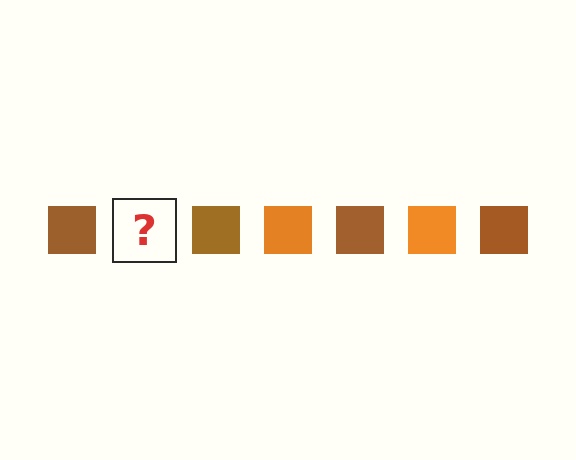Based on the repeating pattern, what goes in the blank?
The blank should be an orange square.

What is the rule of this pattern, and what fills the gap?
The rule is that the pattern cycles through brown, orange squares. The gap should be filled with an orange square.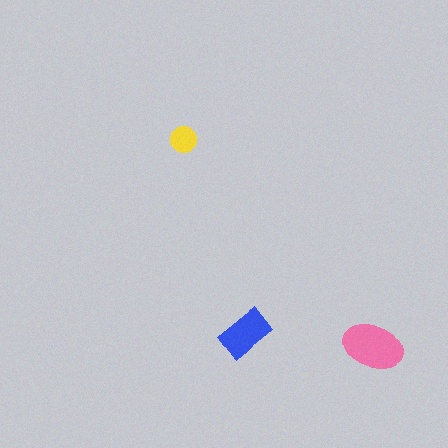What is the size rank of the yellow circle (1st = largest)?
3rd.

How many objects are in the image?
There are 3 objects in the image.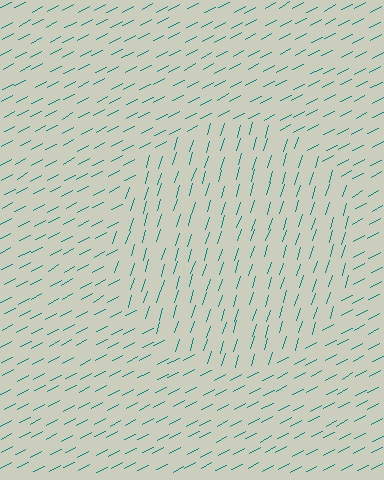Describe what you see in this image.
The image is filled with small teal line segments. A circle region in the image has lines oriented differently from the surrounding lines, creating a visible texture boundary.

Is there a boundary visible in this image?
Yes, there is a texture boundary formed by a change in line orientation.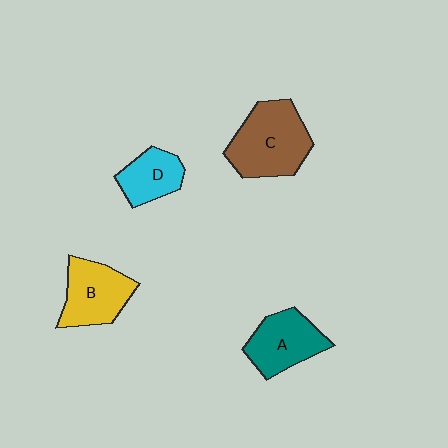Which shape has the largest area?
Shape C (brown).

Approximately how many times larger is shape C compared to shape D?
Approximately 1.8 times.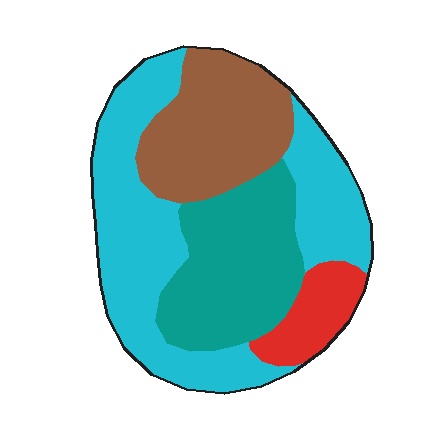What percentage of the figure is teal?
Teal covers around 25% of the figure.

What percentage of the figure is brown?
Brown covers 23% of the figure.